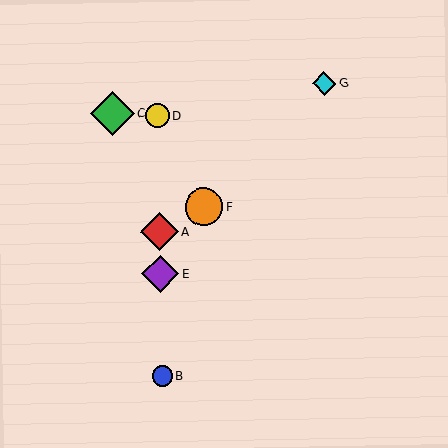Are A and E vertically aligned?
Yes, both are at x≈159.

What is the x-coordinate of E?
Object E is at x≈160.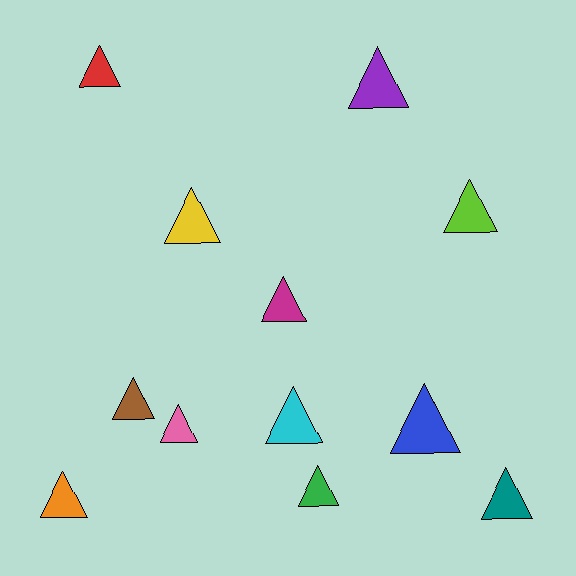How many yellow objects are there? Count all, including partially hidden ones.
There is 1 yellow object.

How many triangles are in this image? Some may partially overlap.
There are 12 triangles.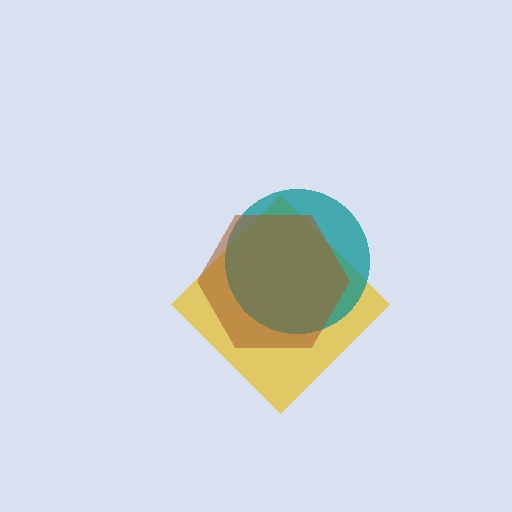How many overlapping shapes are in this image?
There are 3 overlapping shapes in the image.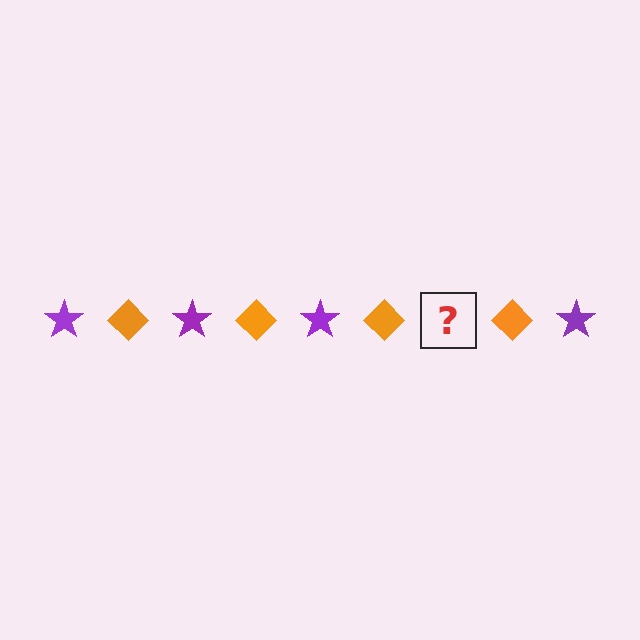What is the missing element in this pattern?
The missing element is a purple star.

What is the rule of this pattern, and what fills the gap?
The rule is that the pattern alternates between purple star and orange diamond. The gap should be filled with a purple star.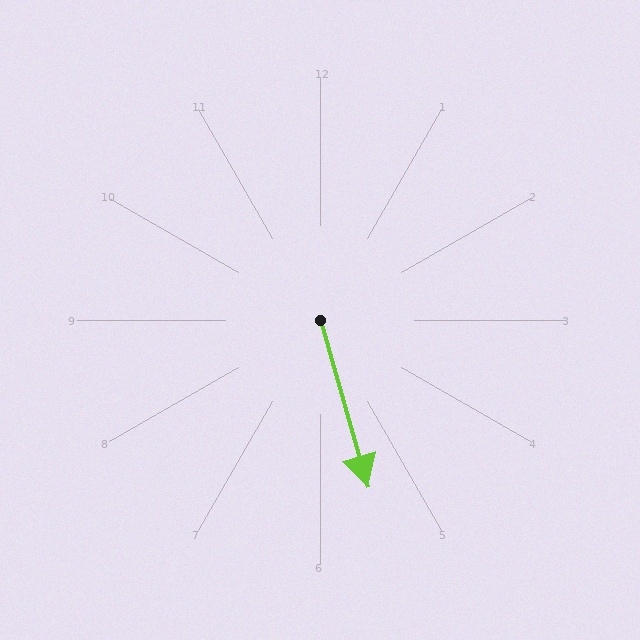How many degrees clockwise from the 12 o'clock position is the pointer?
Approximately 164 degrees.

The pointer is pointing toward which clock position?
Roughly 5 o'clock.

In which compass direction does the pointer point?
South.